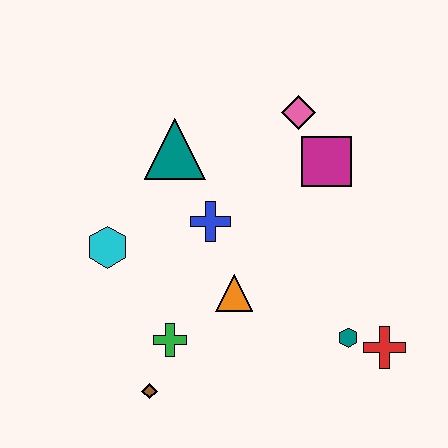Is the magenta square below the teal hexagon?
No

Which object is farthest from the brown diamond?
The pink diamond is farthest from the brown diamond.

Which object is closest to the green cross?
The brown diamond is closest to the green cross.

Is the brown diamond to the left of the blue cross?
Yes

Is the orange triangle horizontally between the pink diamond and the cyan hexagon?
Yes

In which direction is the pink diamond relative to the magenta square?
The pink diamond is above the magenta square.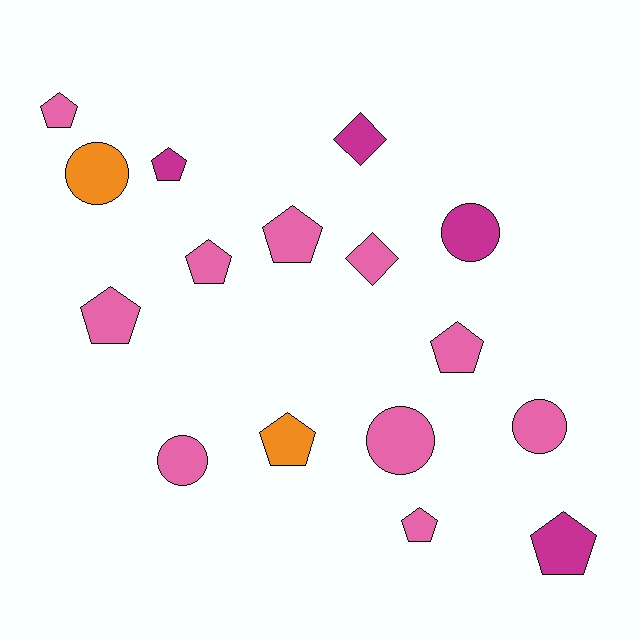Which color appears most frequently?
Pink, with 10 objects.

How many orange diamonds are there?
There are no orange diamonds.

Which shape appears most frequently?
Pentagon, with 9 objects.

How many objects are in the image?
There are 16 objects.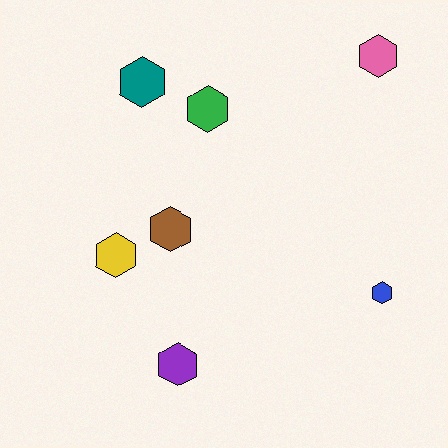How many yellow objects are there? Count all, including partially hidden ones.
There is 1 yellow object.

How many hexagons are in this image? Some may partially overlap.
There are 7 hexagons.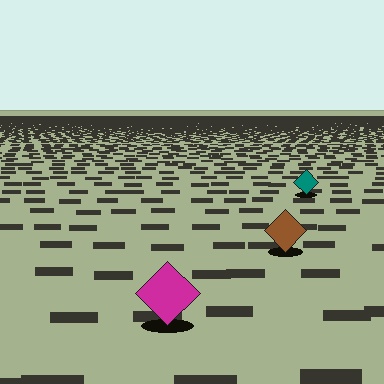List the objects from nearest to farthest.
From nearest to farthest: the magenta diamond, the brown diamond, the teal diamond.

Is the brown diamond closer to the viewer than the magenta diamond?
No. The magenta diamond is closer — you can tell from the texture gradient: the ground texture is coarser near it.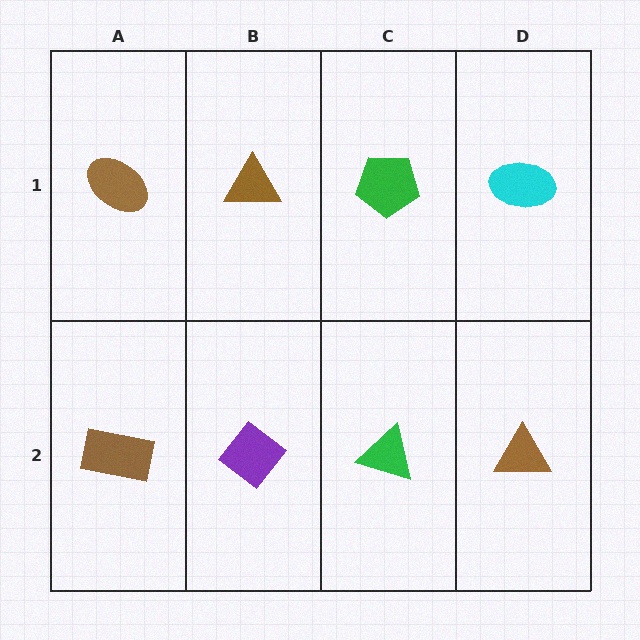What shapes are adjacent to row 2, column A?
A brown ellipse (row 1, column A), a purple diamond (row 2, column B).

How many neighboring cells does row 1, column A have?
2.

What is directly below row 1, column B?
A purple diamond.